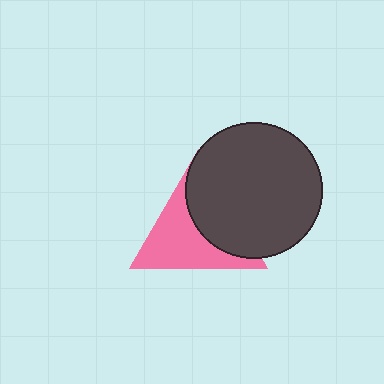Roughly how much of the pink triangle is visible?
About half of it is visible (roughly 55%).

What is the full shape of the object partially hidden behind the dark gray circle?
The partially hidden object is a pink triangle.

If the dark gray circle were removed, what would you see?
You would see the complete pink triangle.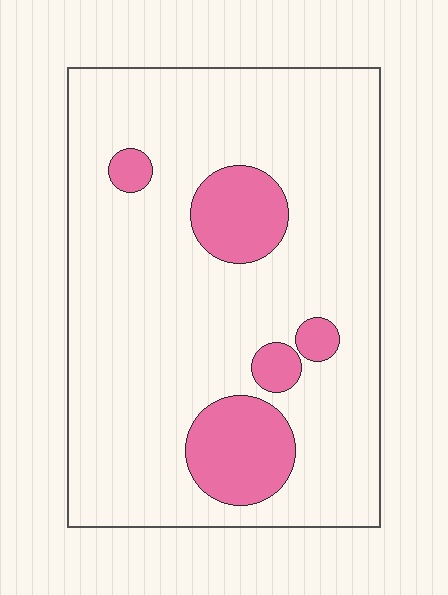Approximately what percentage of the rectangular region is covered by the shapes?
Approximately 15%.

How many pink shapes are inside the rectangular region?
5.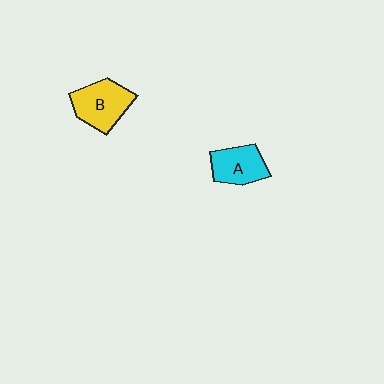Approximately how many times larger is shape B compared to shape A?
Approximately 1.2 times.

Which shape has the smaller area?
Shape A (cyan).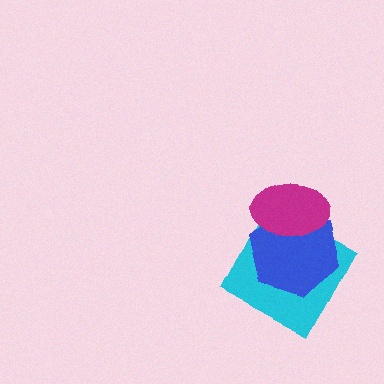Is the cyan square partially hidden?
Yes, it is partially covered by another shape.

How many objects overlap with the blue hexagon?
2 objects overlap with the blue hexagon.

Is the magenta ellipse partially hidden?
No, no other shape covers it.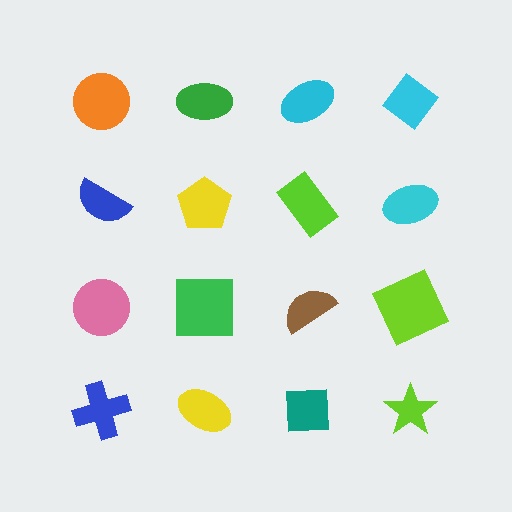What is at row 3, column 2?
A green square.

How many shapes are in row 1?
4 shapes.